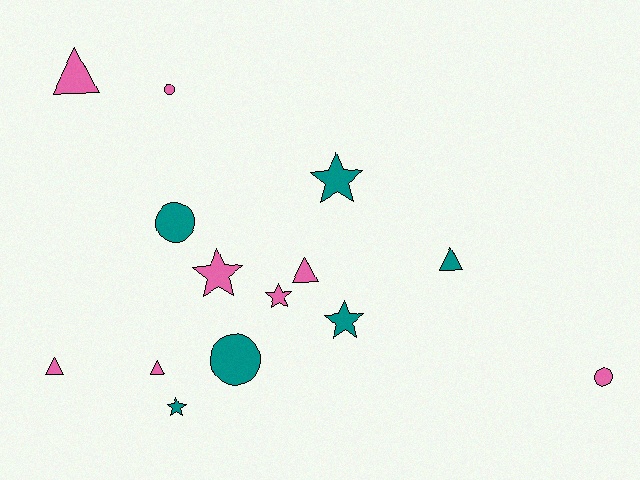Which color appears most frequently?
Pink, with 8 objects.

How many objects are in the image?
There are 14 objects.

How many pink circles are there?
There are 2 pink circles.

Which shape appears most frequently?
Triangle, with 5 objects.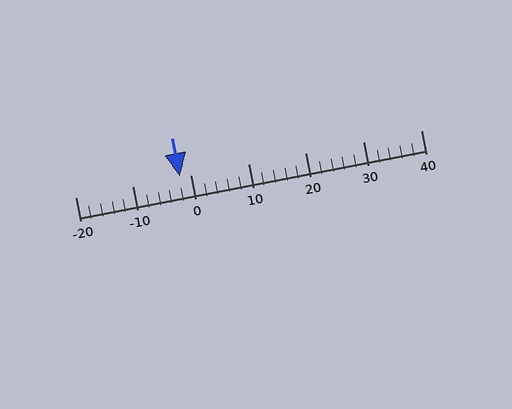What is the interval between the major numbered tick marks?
The major tick marks are spaced 10 units apart.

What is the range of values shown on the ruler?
The ruler shows values from -20 to 40.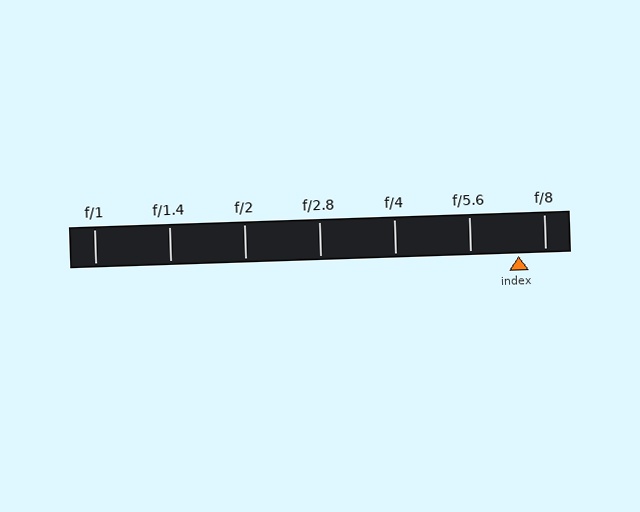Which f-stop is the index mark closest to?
The index mark is closest to f/8.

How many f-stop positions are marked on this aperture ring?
There are 7 f-stop positions marked.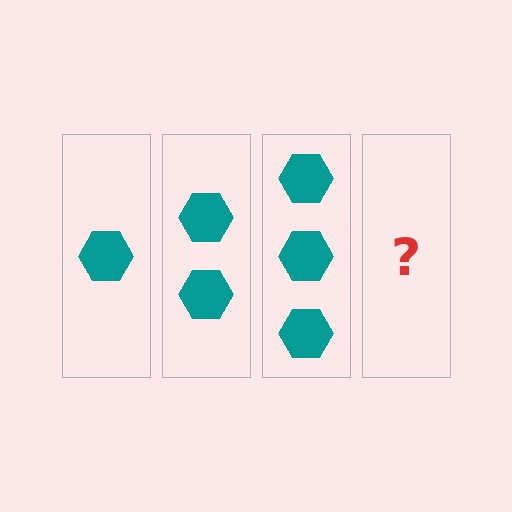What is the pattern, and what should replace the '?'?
The pattern is that each step adds one more hexagon. The '?' should be 4 hexagons.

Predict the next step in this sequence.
The next step is 4 hexagons.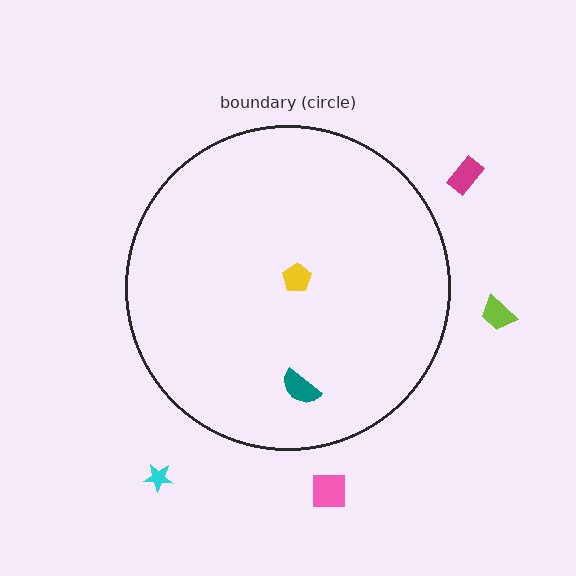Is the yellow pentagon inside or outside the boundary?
Inside.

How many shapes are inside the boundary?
2 inside, 4 outside.